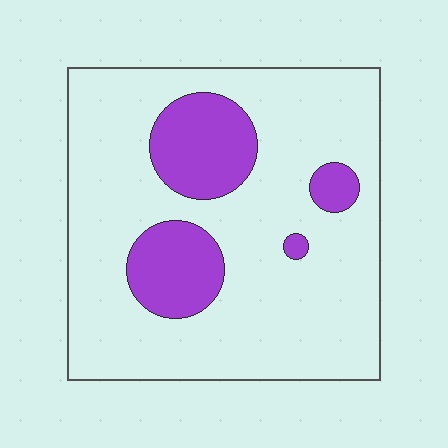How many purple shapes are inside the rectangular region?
4.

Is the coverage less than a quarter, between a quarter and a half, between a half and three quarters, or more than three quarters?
Less than a quarter.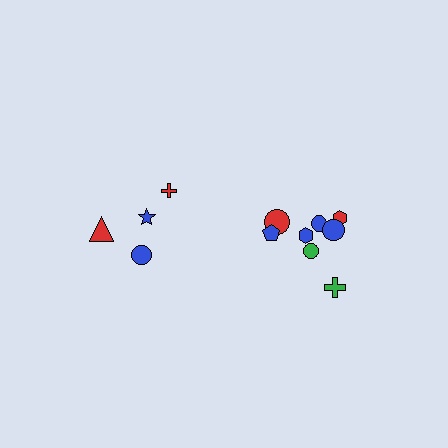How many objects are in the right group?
There are 8 objects.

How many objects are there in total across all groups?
There are 12 objects.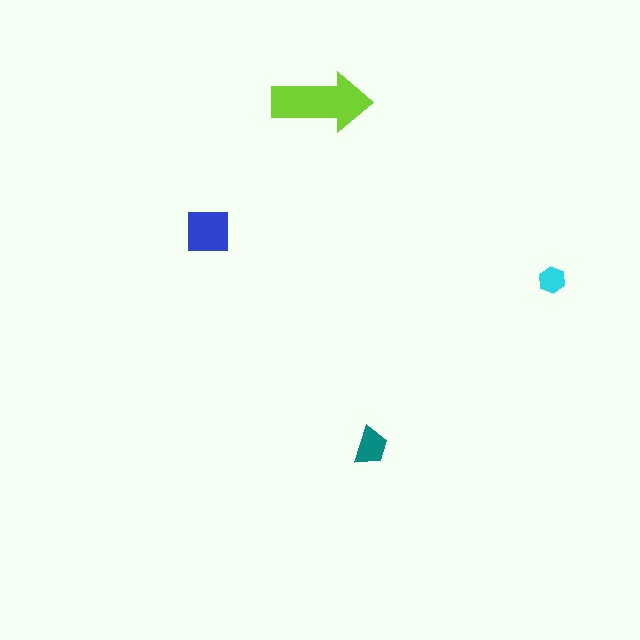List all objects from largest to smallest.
The lime arrow, the blue square, the teal trapezoid, the cyan hexagon.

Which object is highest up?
The lime arrow is topmost.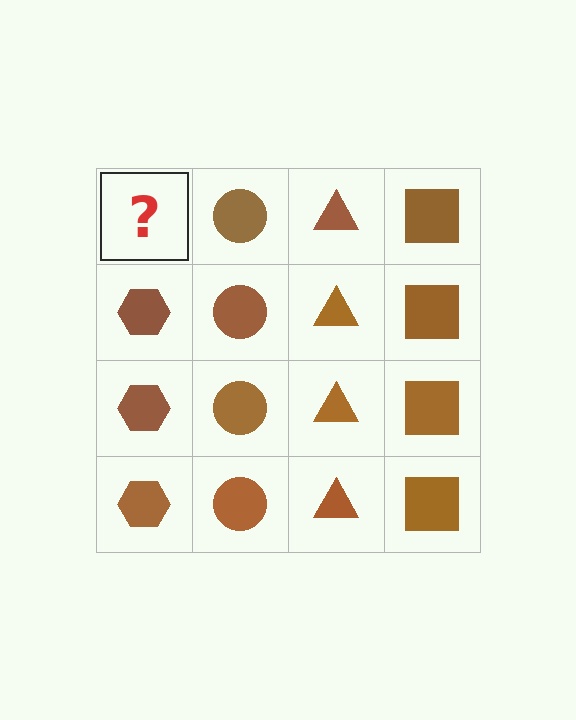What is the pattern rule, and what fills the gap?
The rule is that each column has a consistent shape. The gap should be filled with a brown hexagon.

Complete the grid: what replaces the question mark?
The question mark should be replaced with a brown hexagon.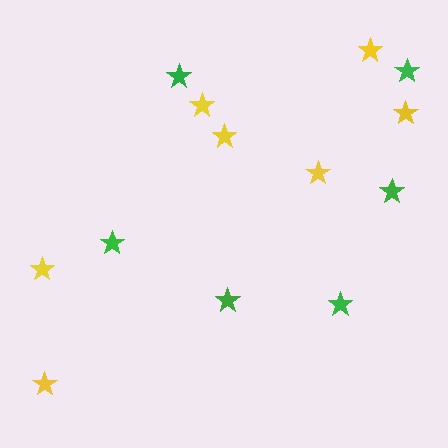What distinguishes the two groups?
There are 2 groups: one group of green stars (6) and one group of yellow stars (7).